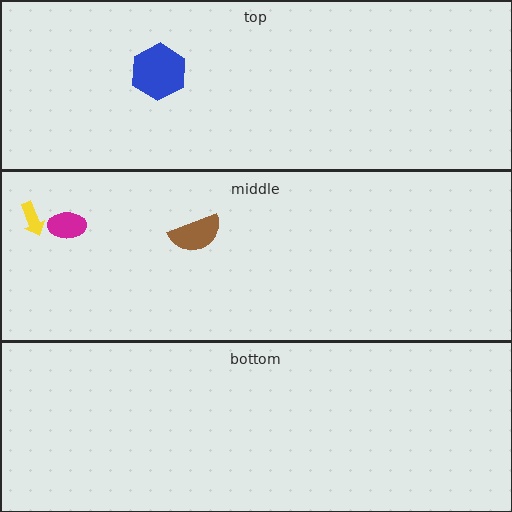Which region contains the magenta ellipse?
The middle region.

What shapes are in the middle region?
The yellow arrow, the magenta ellipse, the brown semicircle.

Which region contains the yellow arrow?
The middle region.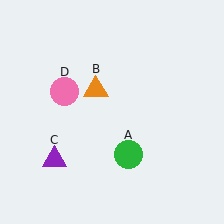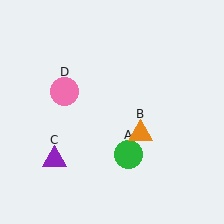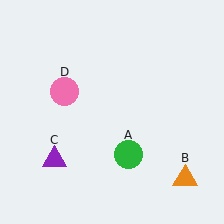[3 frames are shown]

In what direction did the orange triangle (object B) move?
The orange triangle (object B) moved down and to the right.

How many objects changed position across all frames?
1 object changed position: orange triangle (object B).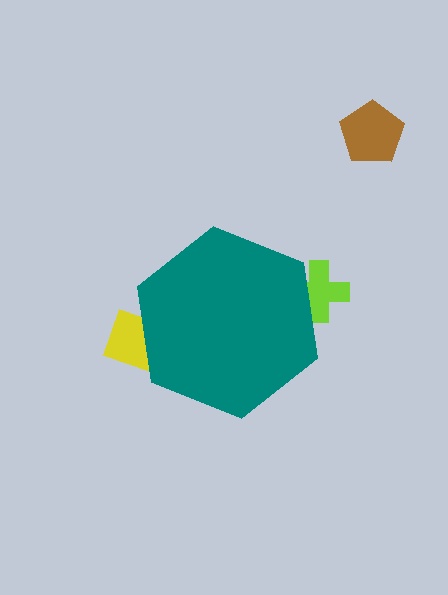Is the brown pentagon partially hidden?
No, the brown pentagon is fully visible.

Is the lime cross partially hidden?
Yes, the lime cross is partially hidden behind the teal hexagon.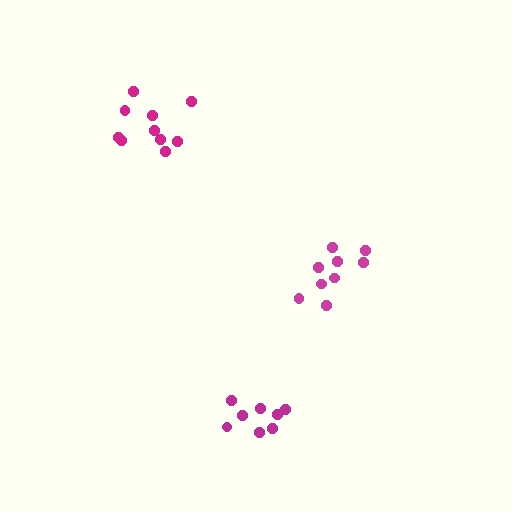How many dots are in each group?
Group 1: 9 dots, Group 2: 10 dots, Group 3: 8 dots (27 total).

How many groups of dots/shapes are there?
There are 3 groups.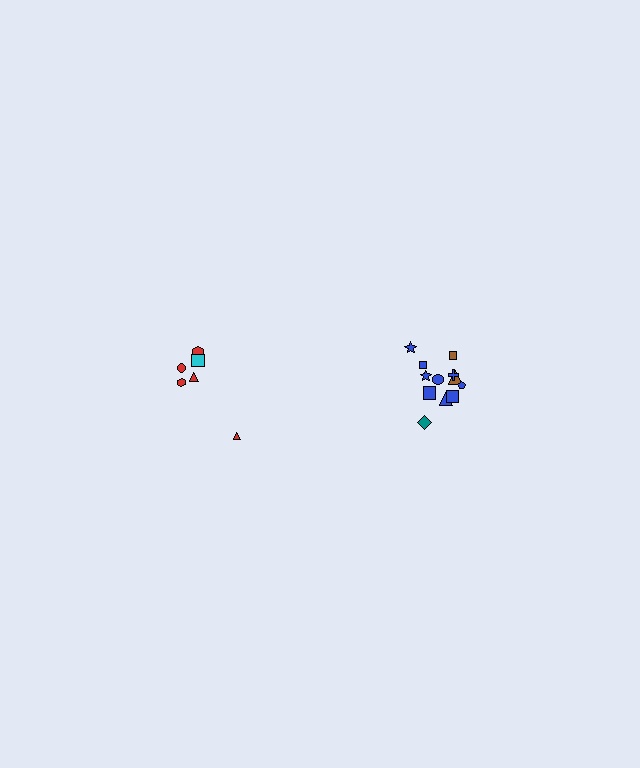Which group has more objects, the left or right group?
The right group.